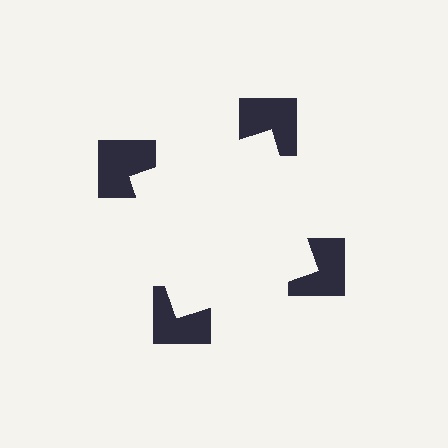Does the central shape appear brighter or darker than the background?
It typically appears slightly brighter than the background, even though no actual brightness change is drawn.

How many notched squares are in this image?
There are 4 — one at each vertex of the illusory square.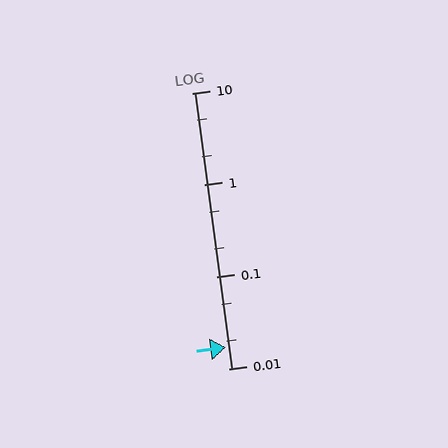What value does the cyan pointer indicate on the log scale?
The pointer indicates approximately 0.017.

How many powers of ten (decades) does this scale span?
The scale spans 3 decades, from 0.01 to 10.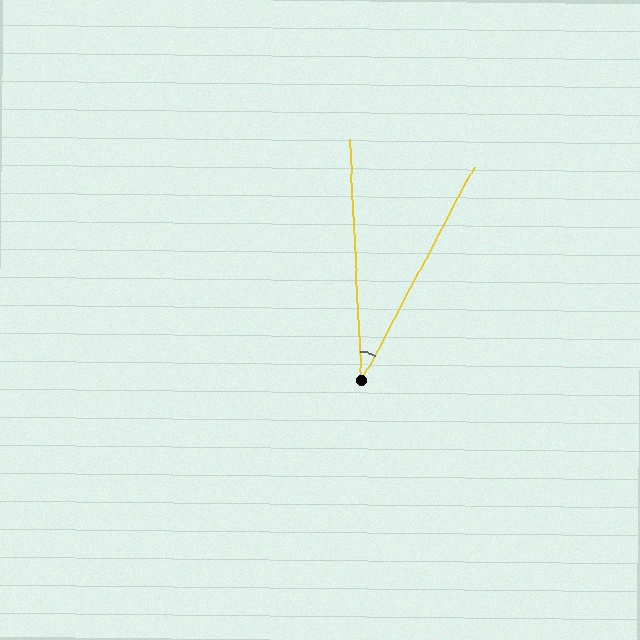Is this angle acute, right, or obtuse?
It is acute.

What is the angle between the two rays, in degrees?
Approximately 31 degrees.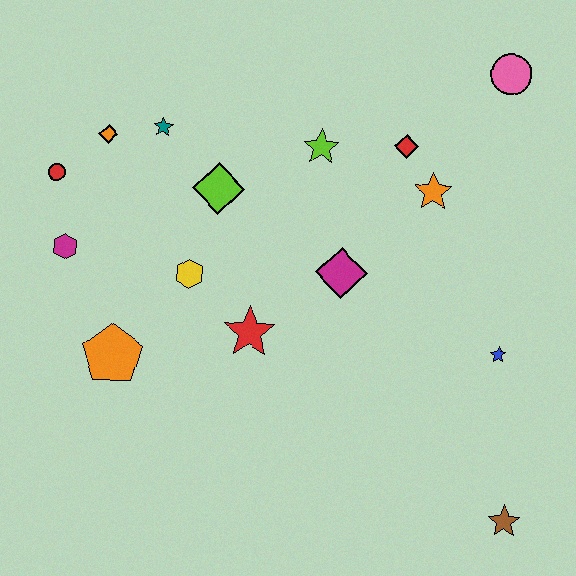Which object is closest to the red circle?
The orange diamond is closest to the red circle.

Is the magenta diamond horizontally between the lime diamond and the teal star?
No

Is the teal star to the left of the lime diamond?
Yes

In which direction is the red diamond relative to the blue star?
The red diamond is above the blue star.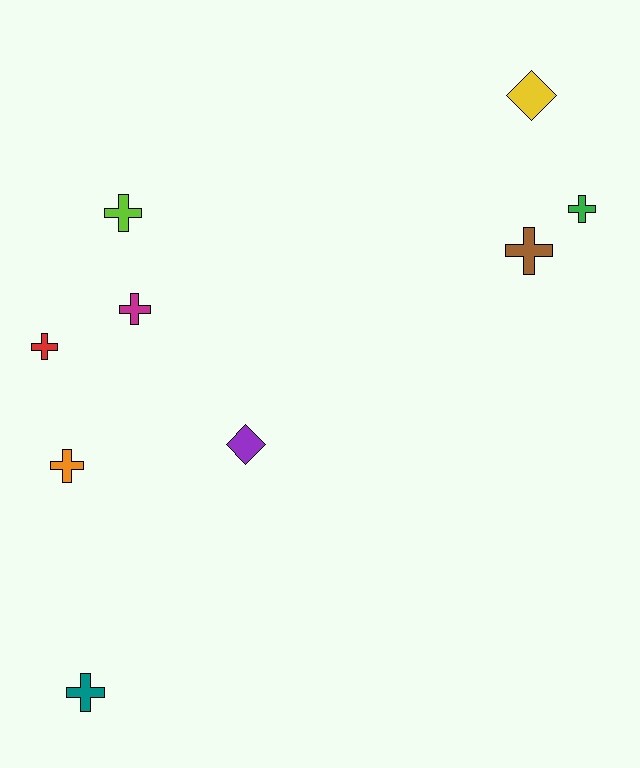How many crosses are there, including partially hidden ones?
There are 7 crosses.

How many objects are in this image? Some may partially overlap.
There are 9 objects.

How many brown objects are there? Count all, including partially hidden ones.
There is 1 brown object.